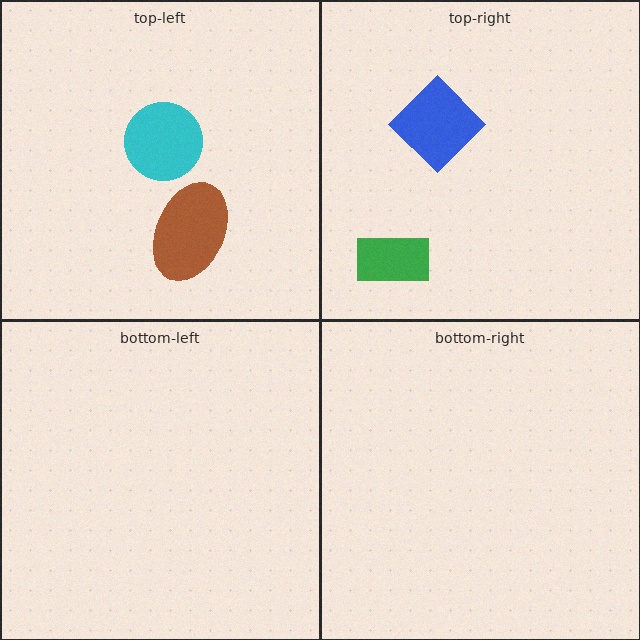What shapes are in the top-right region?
The green rectangle, the blue diamond.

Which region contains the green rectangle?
The top-right region.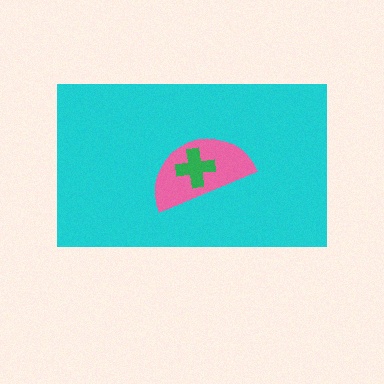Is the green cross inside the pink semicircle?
Yes.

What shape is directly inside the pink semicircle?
The green cross.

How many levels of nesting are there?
3.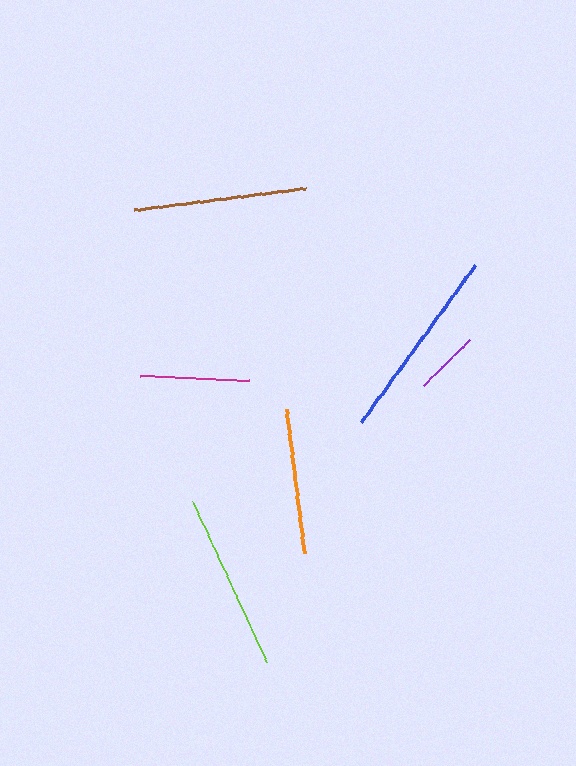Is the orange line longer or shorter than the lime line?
The lime line is longer than the orange line.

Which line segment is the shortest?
The purple line is the shortest at approximately 66 pixels.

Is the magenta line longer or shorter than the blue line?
The blue line is longer than the magenta line.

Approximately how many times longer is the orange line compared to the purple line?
The orange line is approximately 2.2 times the length of the purple line.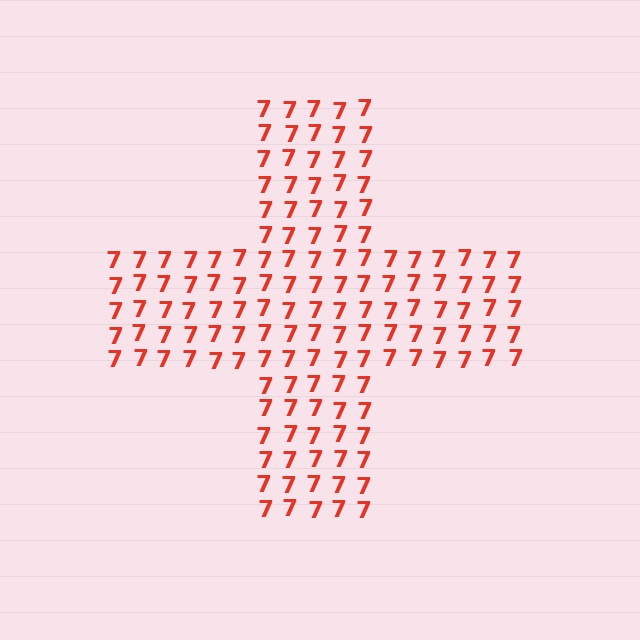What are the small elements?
The small elements are digit 7's.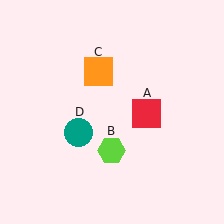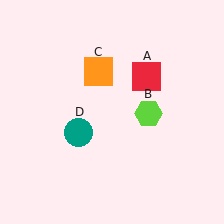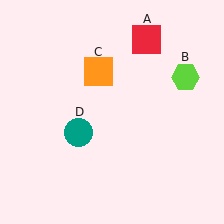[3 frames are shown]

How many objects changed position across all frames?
2 objects changed position: red square (object A), lime hexagon (object B).